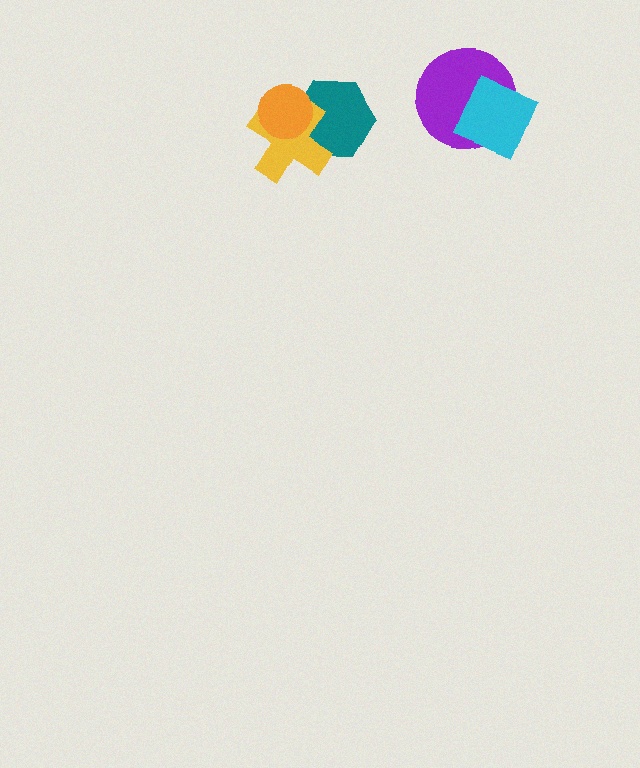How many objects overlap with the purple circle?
1 object overlaps with the purple circle.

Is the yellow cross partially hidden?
Yes, it is partially covered by another shape.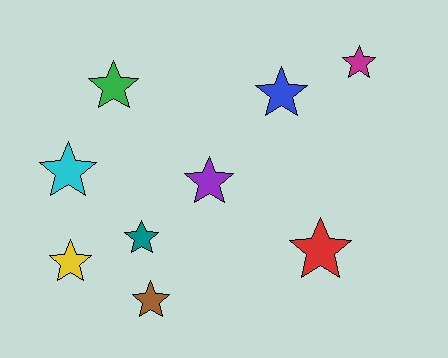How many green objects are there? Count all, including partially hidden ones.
There is 1 green object.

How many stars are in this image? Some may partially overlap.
There are 9 stars.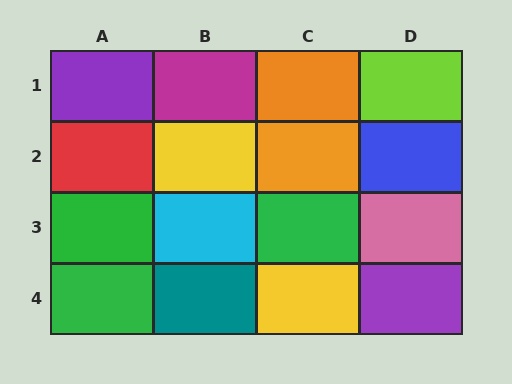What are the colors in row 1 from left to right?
Purple, magenta, orange, lime.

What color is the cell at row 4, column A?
Green.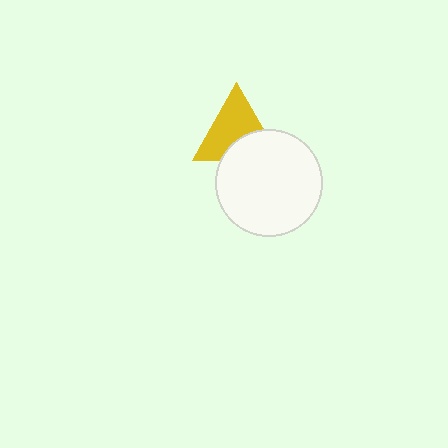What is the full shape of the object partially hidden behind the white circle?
The partially hidden object is a yellow triangle.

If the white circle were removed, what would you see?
You would see the complete yellow triangle.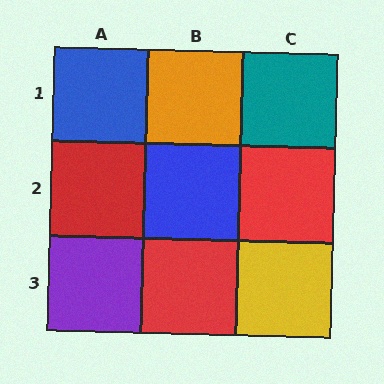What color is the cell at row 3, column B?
Red.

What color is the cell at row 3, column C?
Yellow.